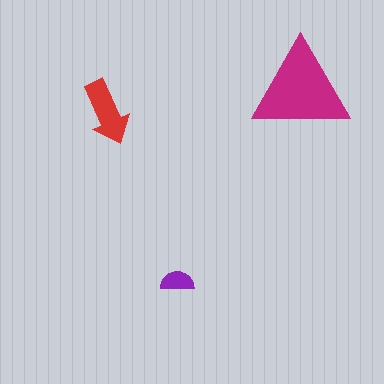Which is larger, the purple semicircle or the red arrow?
The red arrow.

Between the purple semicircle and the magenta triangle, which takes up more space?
The magenta triangle.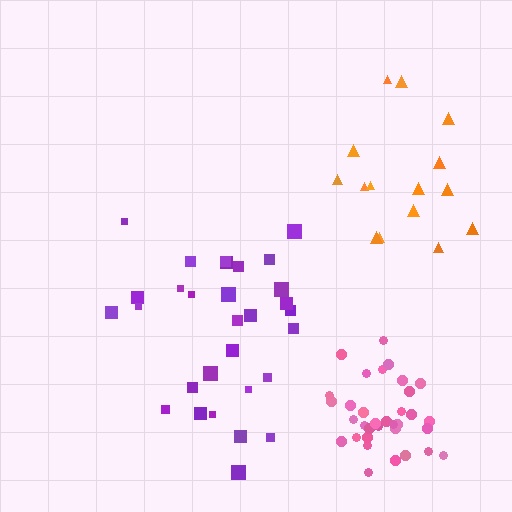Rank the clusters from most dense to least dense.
pink, purple, orange.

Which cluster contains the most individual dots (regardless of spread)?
Pink (34).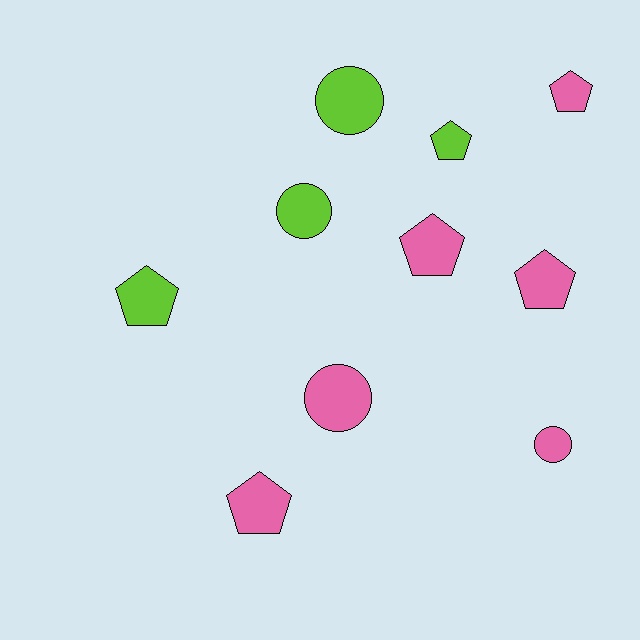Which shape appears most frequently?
Pentagon, with 6 objects.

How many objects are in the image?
There are 10 objects.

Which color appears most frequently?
Pink, with 6 objects.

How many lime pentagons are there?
There are 2 lime pentagons.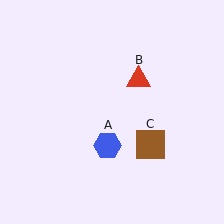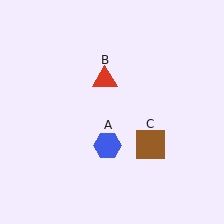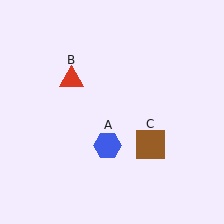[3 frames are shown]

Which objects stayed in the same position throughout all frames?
Blue hexagon (object A) and brown square (object C) remained stationary.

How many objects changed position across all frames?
1 object changed position: red triangle (object B).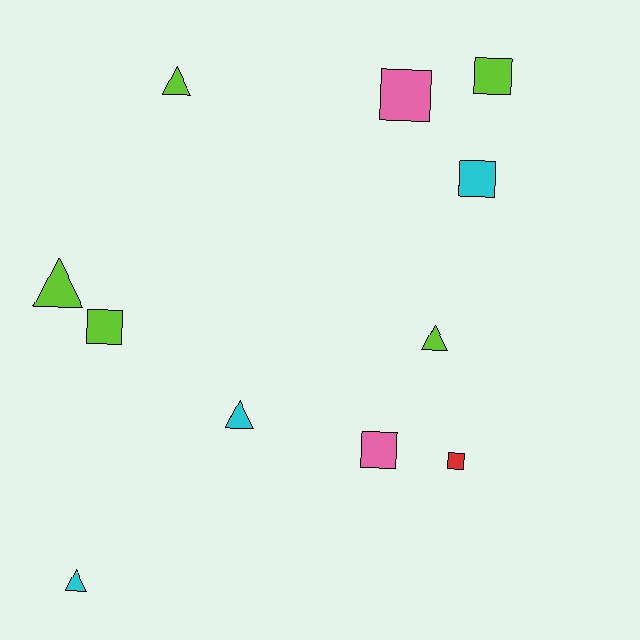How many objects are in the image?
There are 11 objects.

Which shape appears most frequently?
Square, with 6 objects.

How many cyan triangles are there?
There are 2 cyan triangles.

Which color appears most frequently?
Lime, with 5 objects.